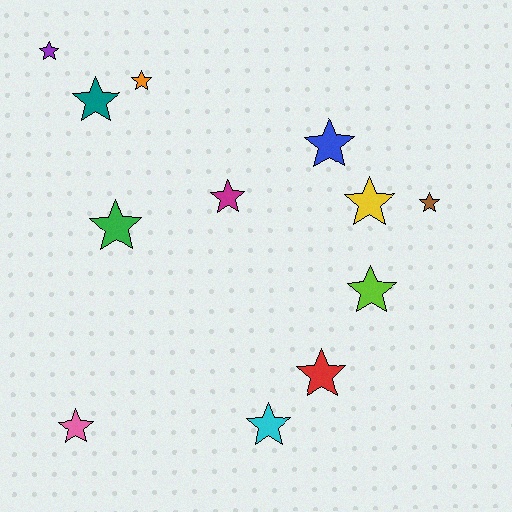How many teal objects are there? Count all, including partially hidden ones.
There is 1 teal object.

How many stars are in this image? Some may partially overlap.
There are 12 stars.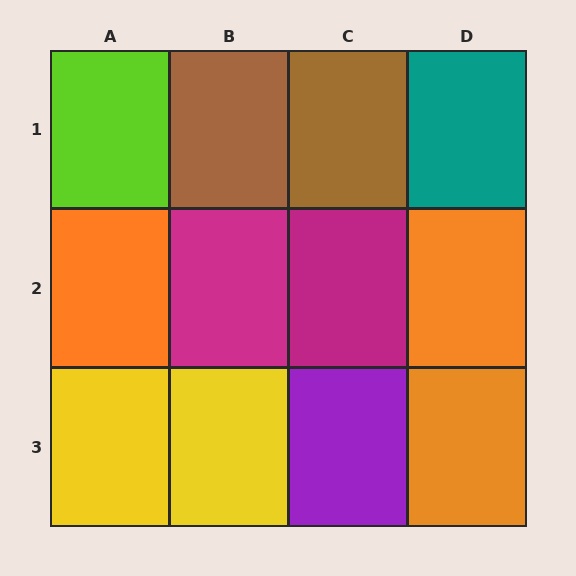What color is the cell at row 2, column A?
Orange.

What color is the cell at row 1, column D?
Teal.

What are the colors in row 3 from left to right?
Yellow, yellow, purple, orange.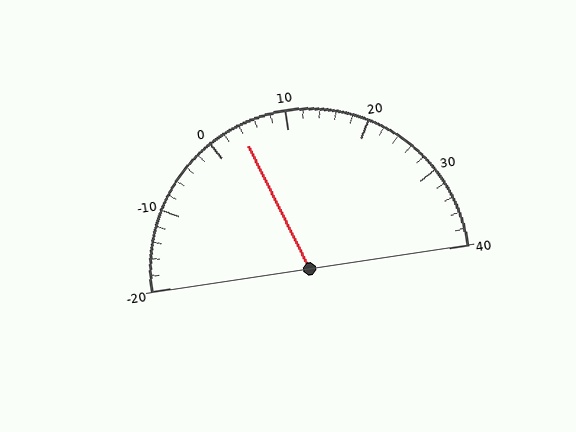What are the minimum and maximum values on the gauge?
The gauge ranges from -20 to 40.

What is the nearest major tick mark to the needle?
The nearest major tick mark is 0.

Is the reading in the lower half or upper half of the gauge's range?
The reading is in the lower half of the range (-20 to 40).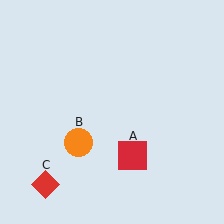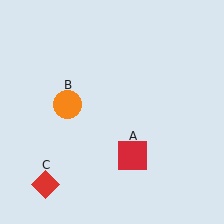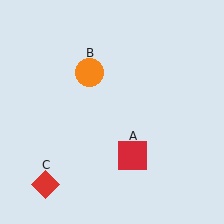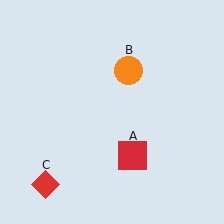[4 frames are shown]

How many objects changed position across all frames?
1 object changed position: orange circle (object B).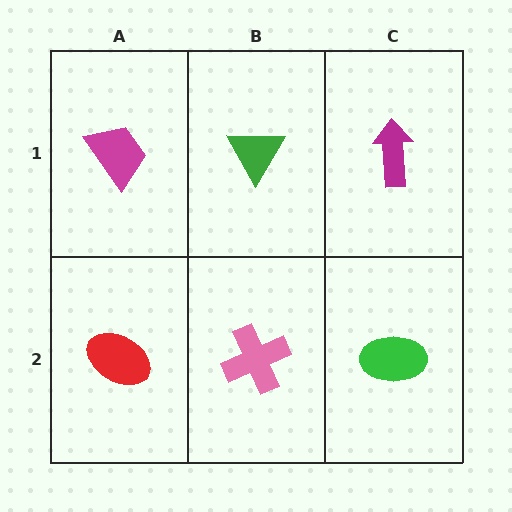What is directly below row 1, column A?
A red ellipse.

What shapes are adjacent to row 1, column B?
A pink cross (row 2, column B), a magenta trapezoid (row 1, column A), a magenta arrow (row 1, column C).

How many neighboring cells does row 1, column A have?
2.